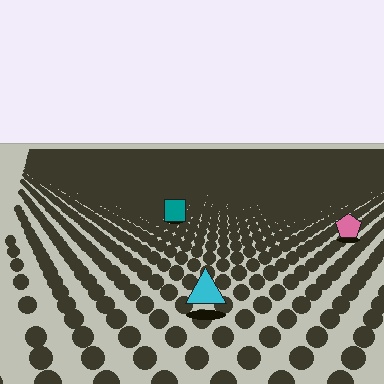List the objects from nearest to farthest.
From nearest to farthest: the cyan triangle, the pink pentagon, the teal square.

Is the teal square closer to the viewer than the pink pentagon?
No. The pink pentagon is closer — you can tell from the texture gradient: the ground texture is coarser near it.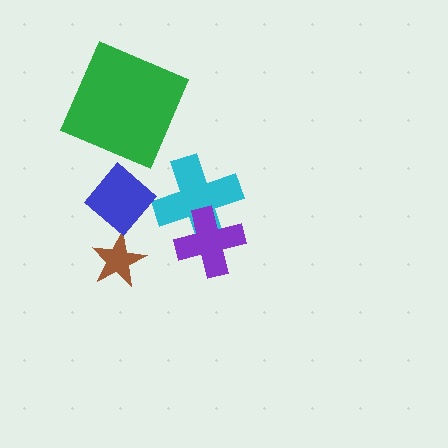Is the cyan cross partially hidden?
Yes, it is partially covered by another shape.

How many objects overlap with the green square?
0 objects overlap with the green square.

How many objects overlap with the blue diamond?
0 objects overlap with the blue diamond.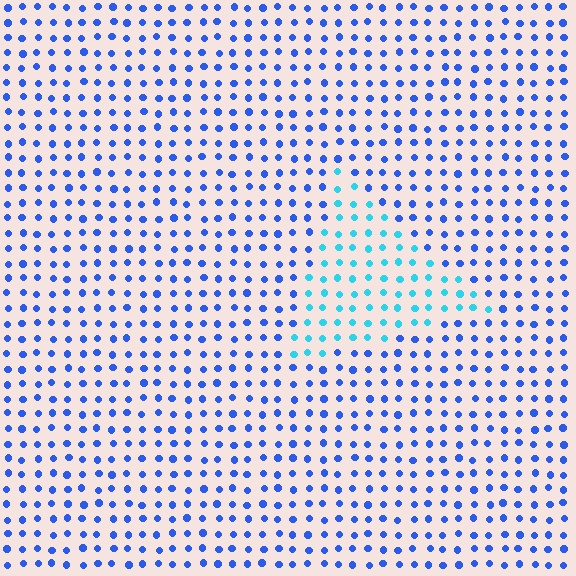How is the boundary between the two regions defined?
The boundary is defined purely by a slight shift in hue (about 38 degrees). Spacing, size, and orientation are identical on both sides.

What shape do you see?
I see a triangle.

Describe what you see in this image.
The image is filled with small blue elements in a uniform arrangement. A triangle-shaped region is visible where the elements are tinted to a slightly different hue, forming a subtle color boundary.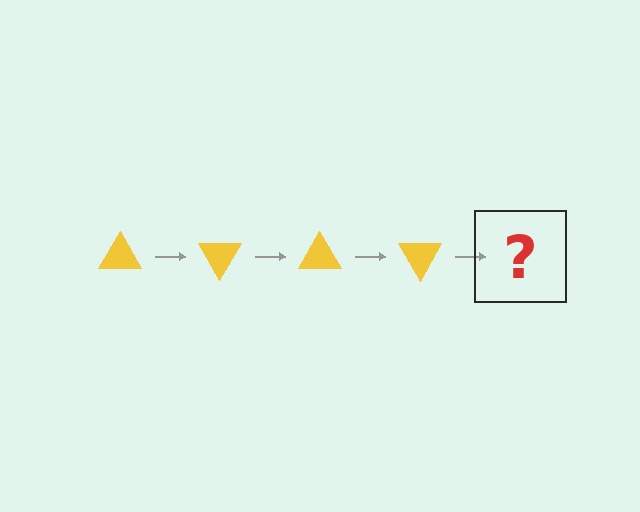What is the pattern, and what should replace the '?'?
The pattern is that the triangle rotates 60 degrees each step. The '?' should be a yellow triangle rotated 240 degrees.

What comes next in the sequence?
The next element should be a yellow triangle rotated 240 degrees.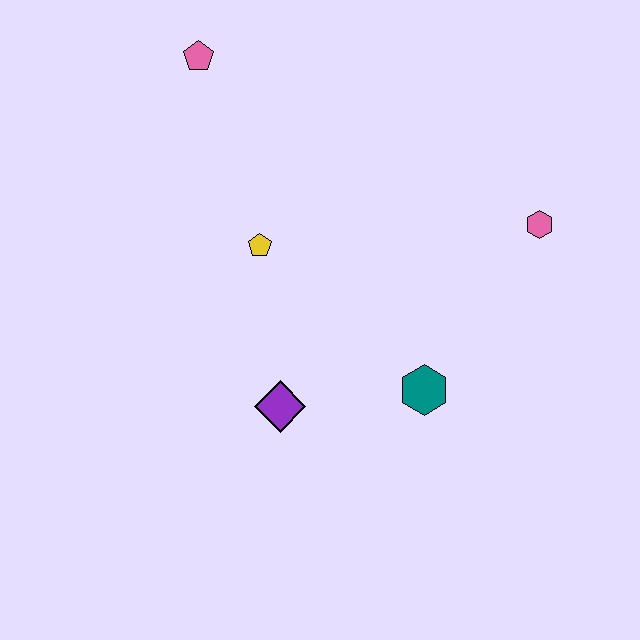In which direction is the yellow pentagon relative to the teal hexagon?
The yellow pentagon is to the left of the teal hexagon.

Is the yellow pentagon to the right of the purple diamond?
No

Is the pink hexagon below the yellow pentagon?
No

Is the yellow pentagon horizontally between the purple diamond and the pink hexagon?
No